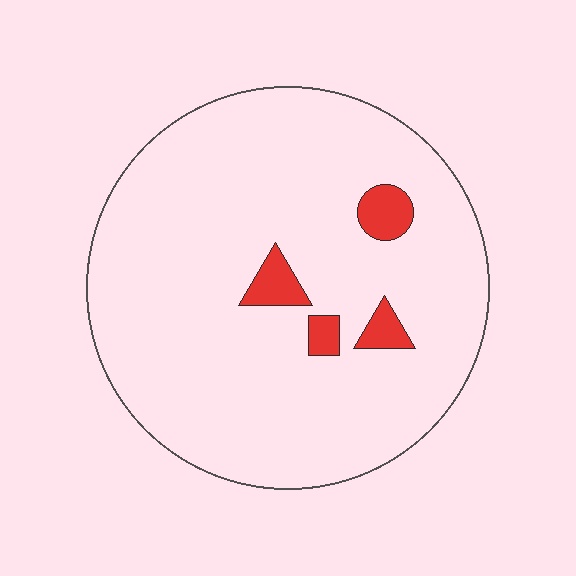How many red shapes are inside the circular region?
4.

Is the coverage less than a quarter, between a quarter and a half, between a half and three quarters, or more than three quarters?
Less than a quarter.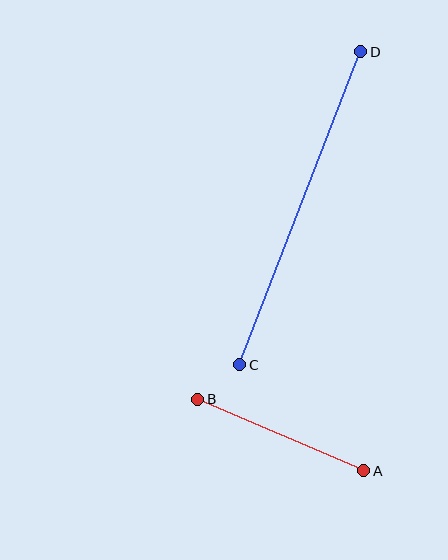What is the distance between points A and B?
The distance is approximately 181 pixels.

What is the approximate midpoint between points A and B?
The midpoint is at approximately (281, 435) pixels.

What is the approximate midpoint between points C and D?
The midpoint is at approximately (300, 208) pixels.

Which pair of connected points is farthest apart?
Points C and D are farthest apart.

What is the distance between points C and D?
The distance is approximately 335 pixels.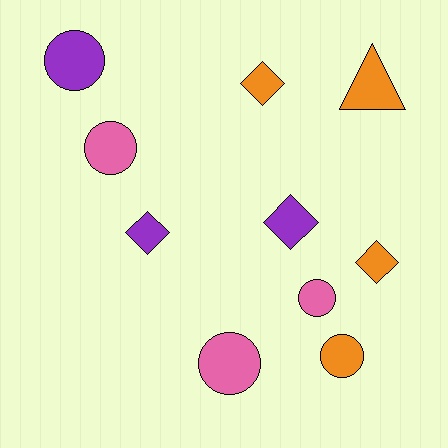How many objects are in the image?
There are 10 objects.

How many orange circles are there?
There is 1 orange circle.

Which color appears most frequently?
Orange, with 4 objects.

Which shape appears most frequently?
Circle, with 5 objects.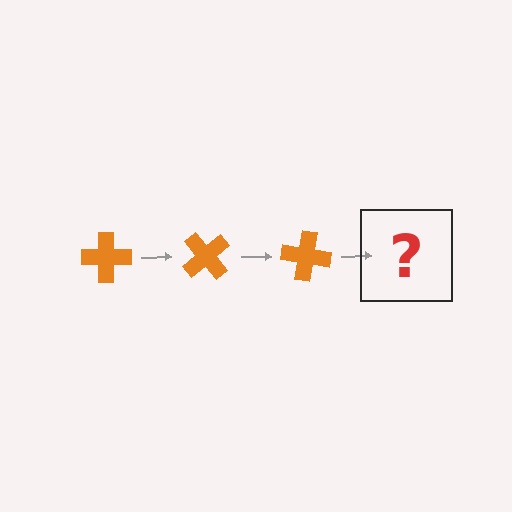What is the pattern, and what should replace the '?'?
The pattern is that the cross rotates 50 degrees each step. The '?' should be an orange cross rotated 150 degrees.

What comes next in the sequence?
The next element should be an orange cross rotated 150 degrees.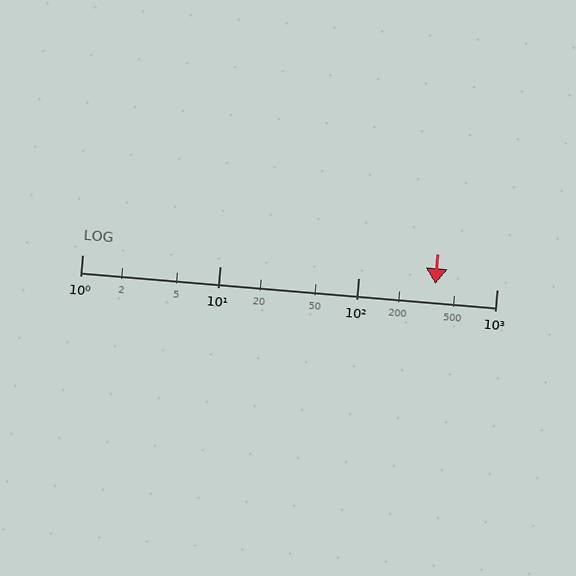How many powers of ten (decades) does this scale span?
The scale spans 3 decades, from 1 to 1000.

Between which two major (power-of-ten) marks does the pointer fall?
The pointer is between 100 and 1000.